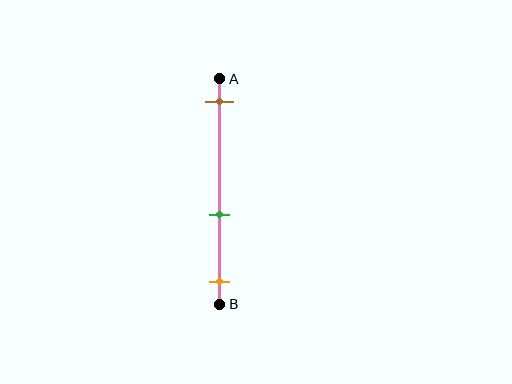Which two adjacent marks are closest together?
The green and orange marks are the closest adjacent pair.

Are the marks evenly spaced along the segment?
No, the marks are not evenly spaced.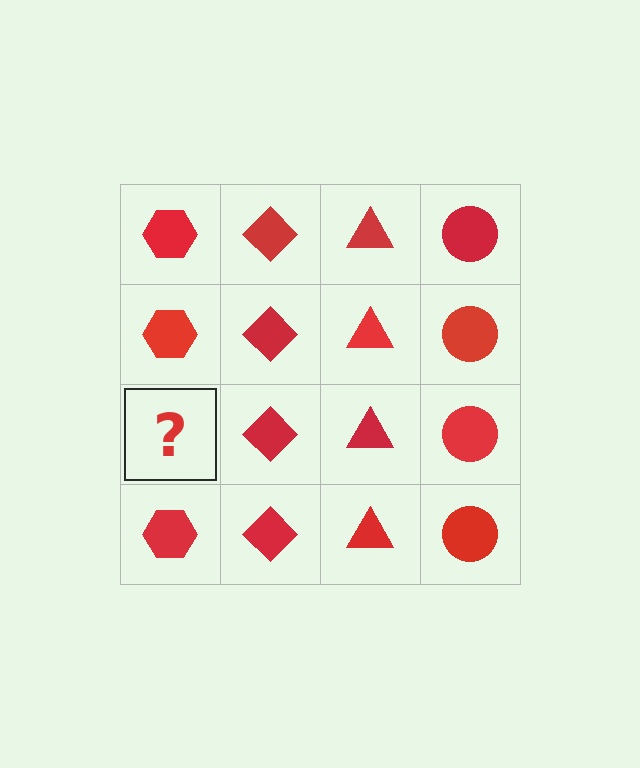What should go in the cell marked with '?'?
The missing cell should contain a red hexagon.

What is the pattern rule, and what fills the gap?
The rule is that each column has a consistent shape. The gap should be filled with a red hexagon.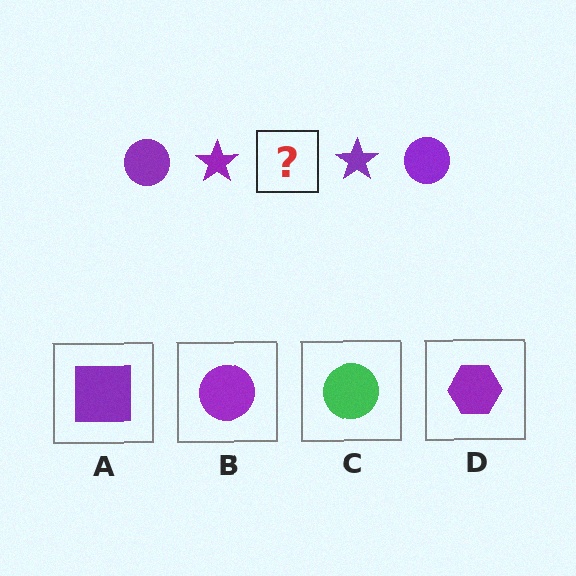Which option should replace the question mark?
Option B.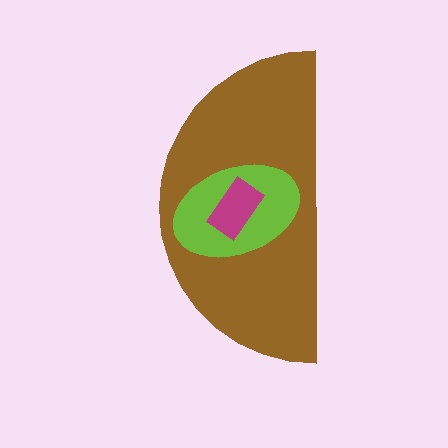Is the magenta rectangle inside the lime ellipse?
Yes.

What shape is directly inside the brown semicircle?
The lime ellipse.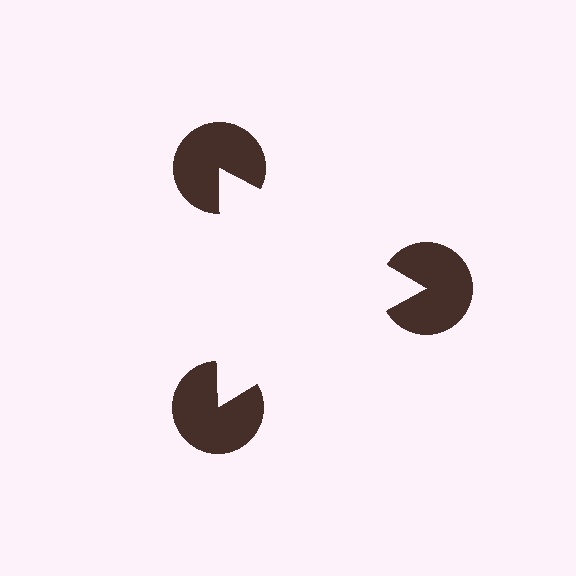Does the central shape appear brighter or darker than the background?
It typically appears slightly brighter than the background, even though no actual brightness change is drawn.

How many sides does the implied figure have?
3 sides.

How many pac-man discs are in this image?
There are 3 — one at each vertex of the illusory triangle.